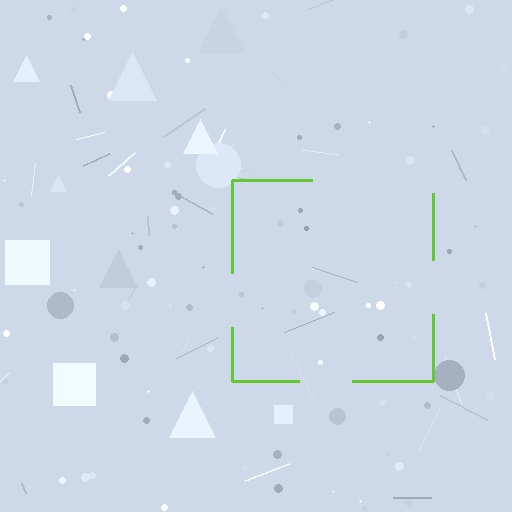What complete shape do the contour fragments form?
The contour fragments form a square.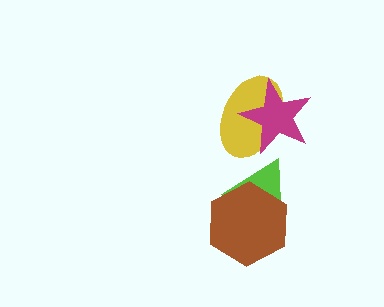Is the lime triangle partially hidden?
Yes, it is partially covered by another shape.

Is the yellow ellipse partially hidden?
Yes, it is partially covered by another shape.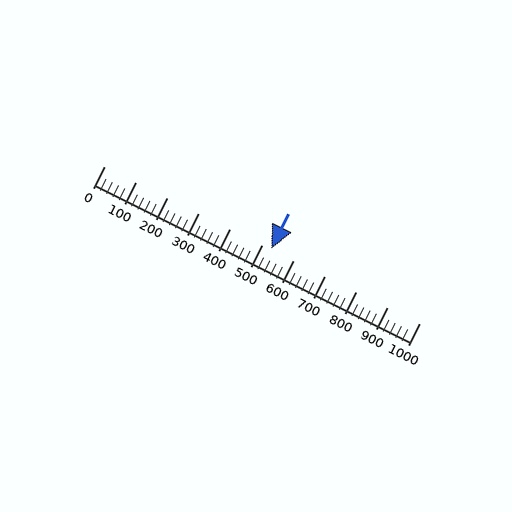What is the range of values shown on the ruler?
The ruler shows values from 0 to 1000.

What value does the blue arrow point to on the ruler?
The blue arrow points to approximately 529.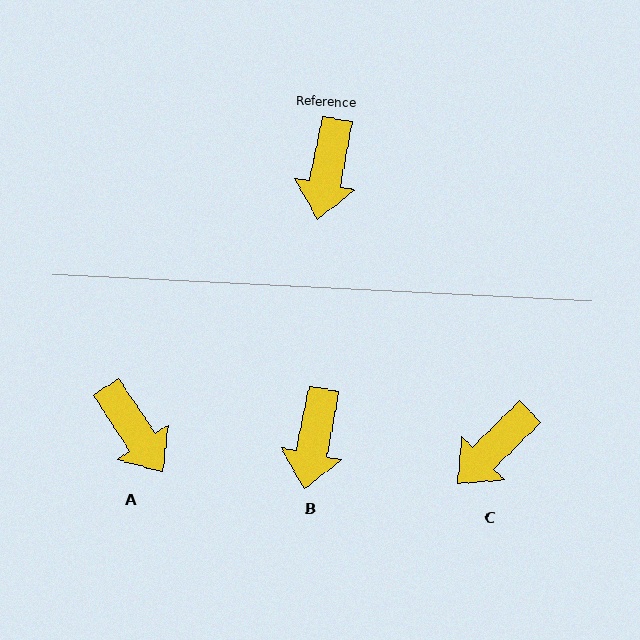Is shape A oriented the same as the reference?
No, it is off by about 45 degrees.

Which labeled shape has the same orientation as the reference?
B.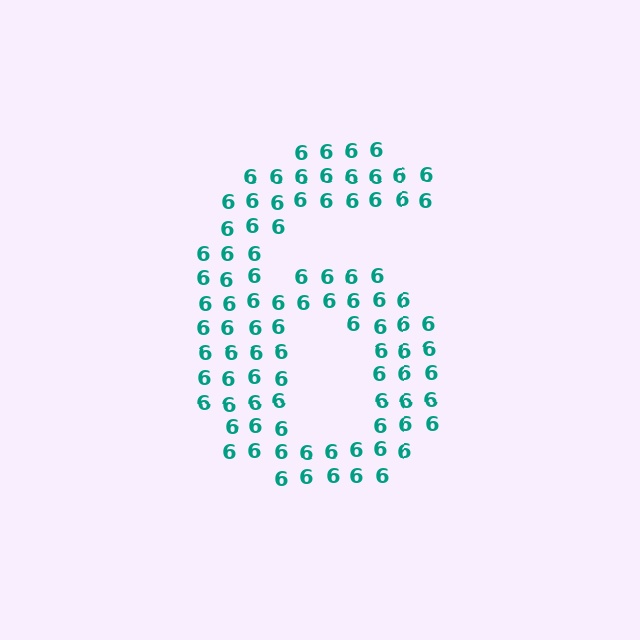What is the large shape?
The large shape is the digit 6.